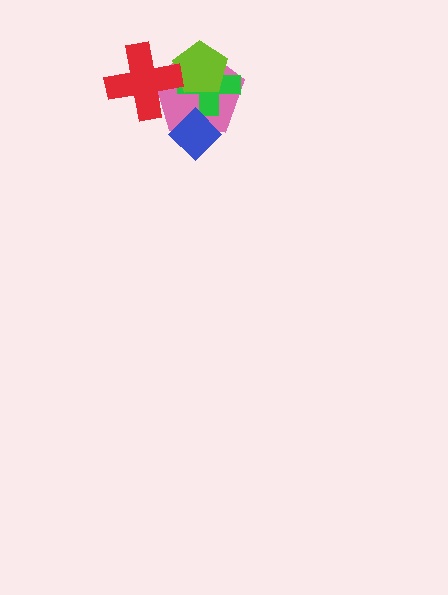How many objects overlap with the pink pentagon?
4 objects overlap with the pink pentagon.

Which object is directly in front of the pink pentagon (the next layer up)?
The green cross is directly in front of the pink pentagon.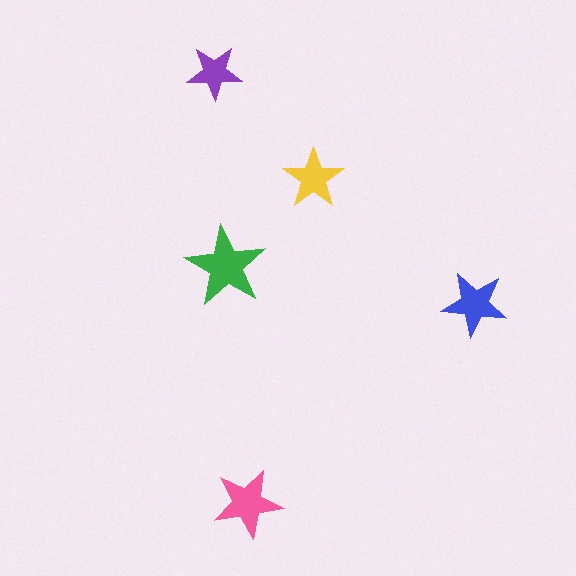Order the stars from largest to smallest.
the green one, the pink one, the blue one, the yellow one, the purple one.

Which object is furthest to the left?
The purple star is leftmost.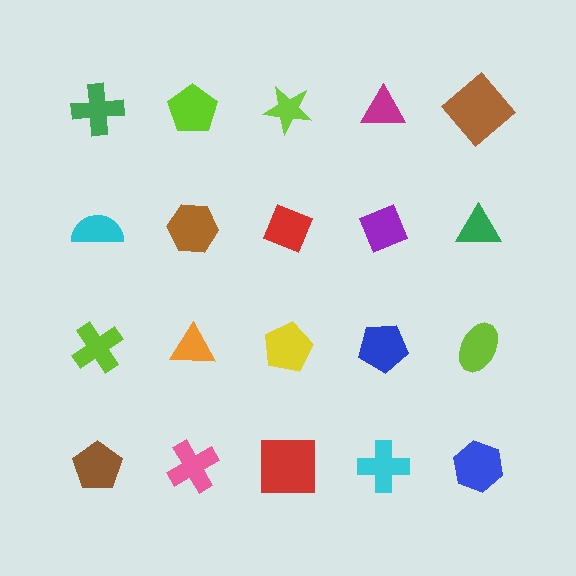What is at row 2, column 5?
A green triangle.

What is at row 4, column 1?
A brown pentagon.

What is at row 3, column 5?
A lime ellipse.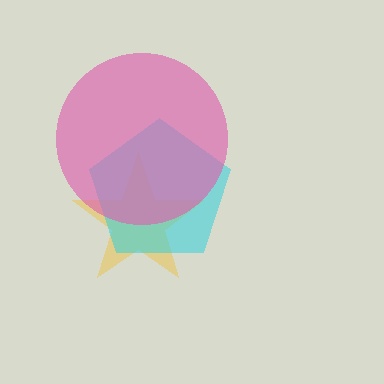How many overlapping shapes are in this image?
There are 3 overlapping shapes in the image.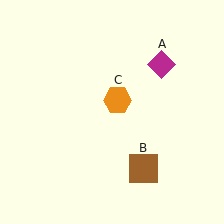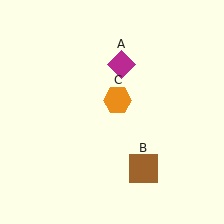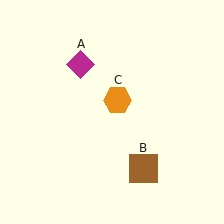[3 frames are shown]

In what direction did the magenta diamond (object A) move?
The magenta diamond (object A) moved left.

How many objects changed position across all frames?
1 object changed position: magenta diamond (object A).